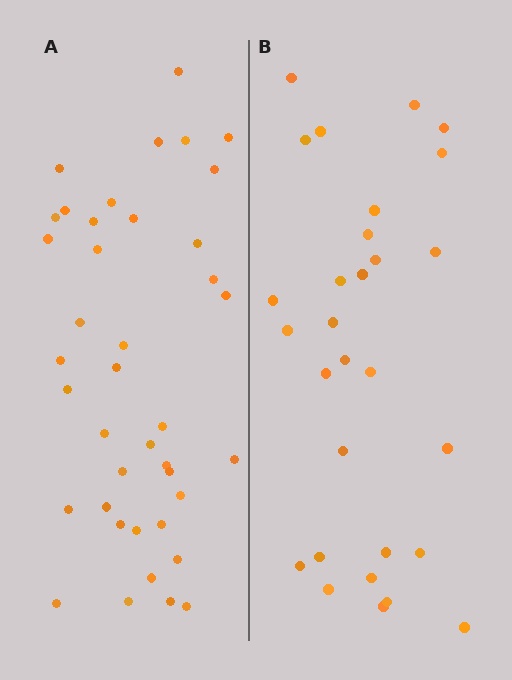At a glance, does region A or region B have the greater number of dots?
Region A (the left region) has more dots.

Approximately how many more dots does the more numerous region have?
Region A has roughly 12 or so more dots than region B.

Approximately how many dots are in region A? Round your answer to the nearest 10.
About 40 dots.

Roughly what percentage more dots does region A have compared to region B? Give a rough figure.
About 40% more.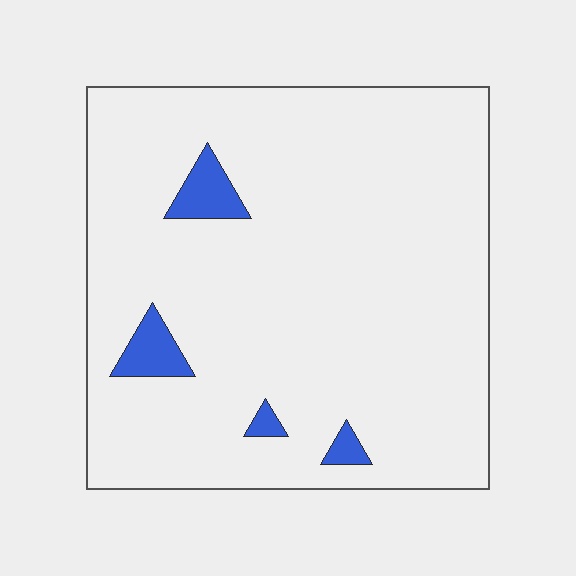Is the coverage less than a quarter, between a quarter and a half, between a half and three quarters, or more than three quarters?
Less than a quarter.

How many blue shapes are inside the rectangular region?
4.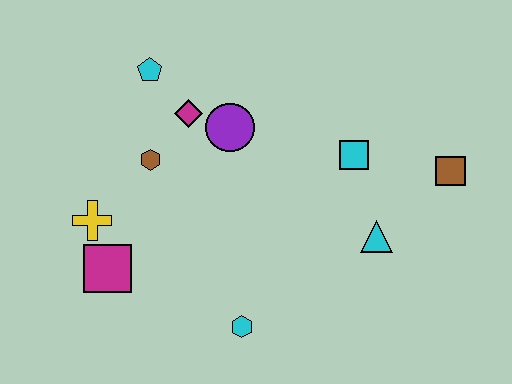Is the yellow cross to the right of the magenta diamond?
No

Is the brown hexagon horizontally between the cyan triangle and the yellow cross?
Yes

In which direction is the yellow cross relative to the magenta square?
The yellow cross is above the magenta square.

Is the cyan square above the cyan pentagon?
No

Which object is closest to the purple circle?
The magenta diamond is closest to the purple circle.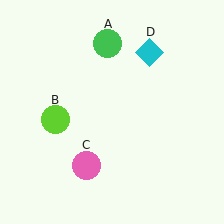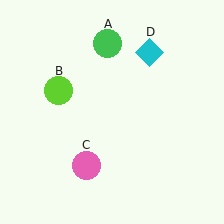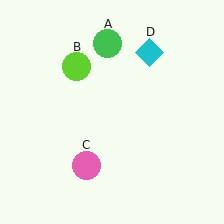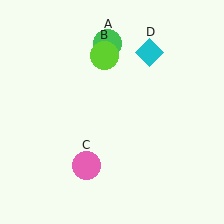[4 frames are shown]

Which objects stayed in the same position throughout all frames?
Green circle (object A) and pink circle (object C) and cyan diamond (object D) remained stationary.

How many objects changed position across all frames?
1 object changed position: lime circle (object B).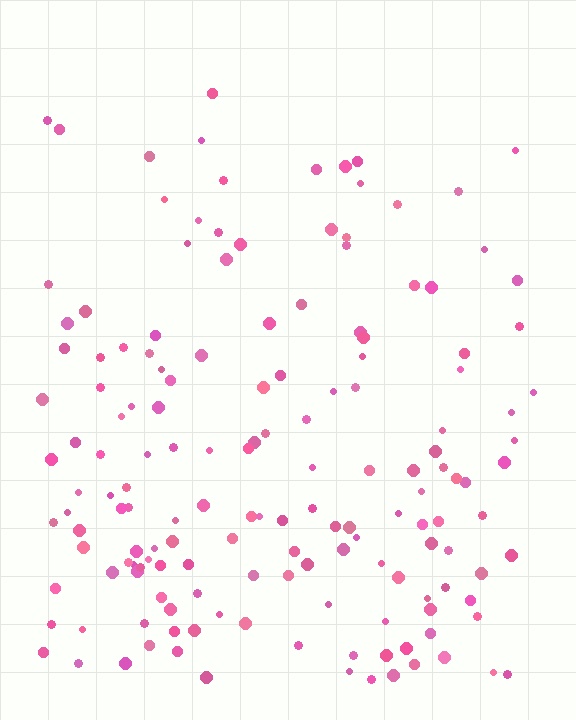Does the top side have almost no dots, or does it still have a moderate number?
Still a moderate number, just noticeably fewer than the bottom.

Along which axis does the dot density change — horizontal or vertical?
Vertical.